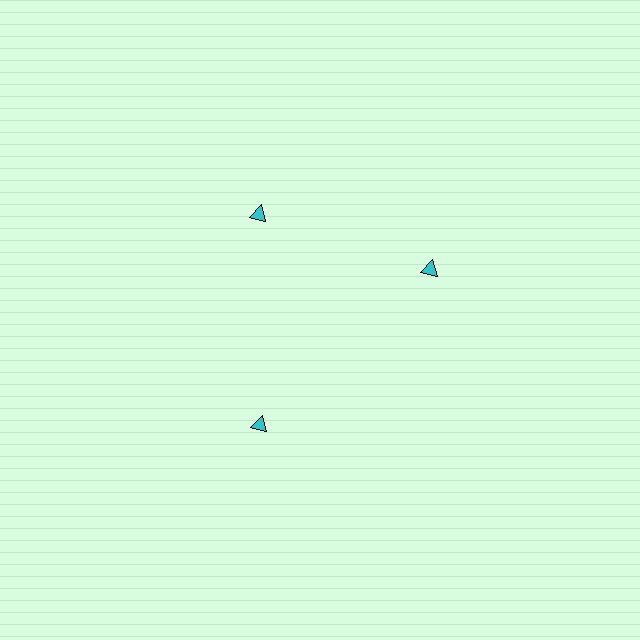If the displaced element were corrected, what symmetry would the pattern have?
It would have 3-fold rotational symmetry — the pattern would map onto itself every 120 degrees.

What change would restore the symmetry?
The symmetry would be restored by rotating it back into even spacing with its neighbors so that all 3 triangles sit at equal angles and equal distance from the center.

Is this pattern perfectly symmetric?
No. The 3 cyan triangles are arranged in a ring, but one element near the 3 o'clock position is rotated out of alignment along the ring, breaking the 3-fold rotational symmetry.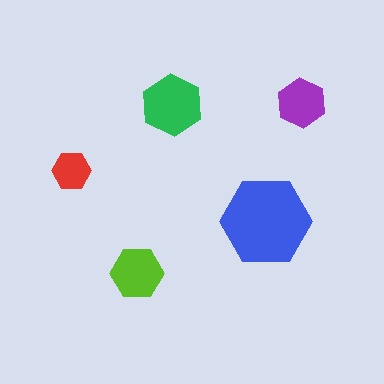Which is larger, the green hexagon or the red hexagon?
The green one.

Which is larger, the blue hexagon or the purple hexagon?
The blue one.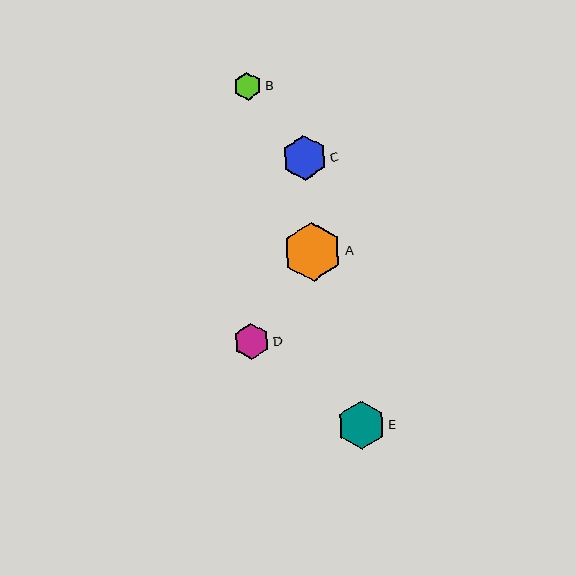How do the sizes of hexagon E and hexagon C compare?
Hexagon E and hexagon C are approximately the same size.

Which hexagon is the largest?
Hexagon A is the largest with a size of approximately 59 pixels.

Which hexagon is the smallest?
Hexagon B is the smallest with a size of approximately 28 pixels.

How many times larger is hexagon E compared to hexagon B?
Hexagon E is approximately 1.7 times the size of hexagon B.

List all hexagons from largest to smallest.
From largest to smallest: A, E, C, D, B.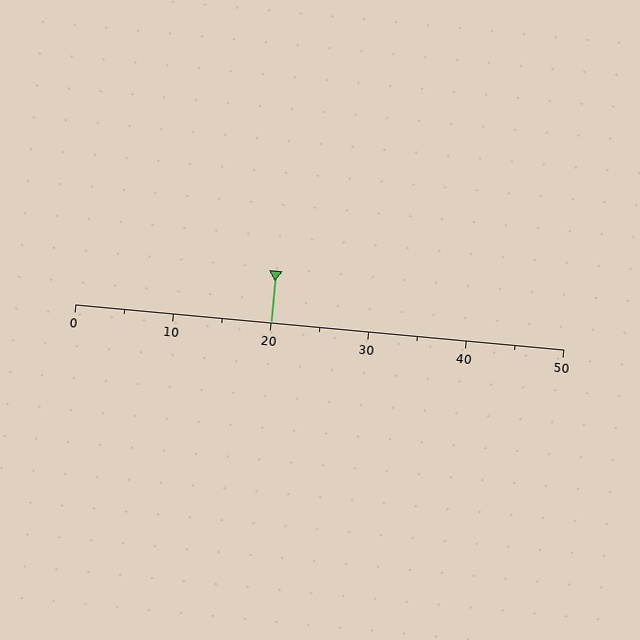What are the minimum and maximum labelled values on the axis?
The axis runs from 0 to 50.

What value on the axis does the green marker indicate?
The marker indicates approximately 20.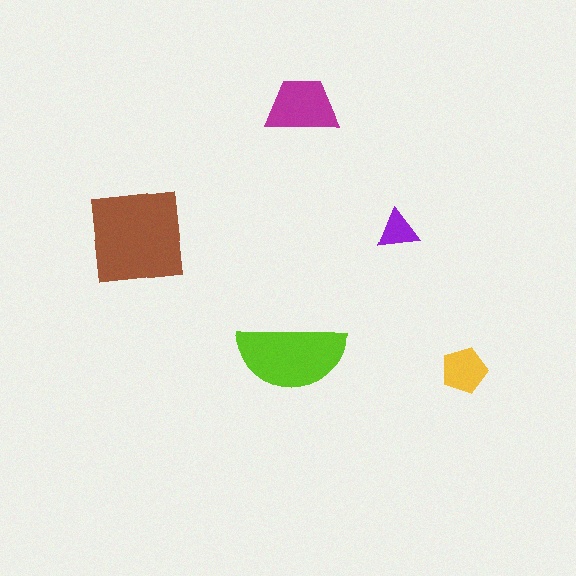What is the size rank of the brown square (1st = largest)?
1st.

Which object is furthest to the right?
The yellow pentagon is rightmost.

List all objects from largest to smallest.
The brown square, the lime semicircle, the magenta trapezoid, the yellow pentagon, the purple triangle.